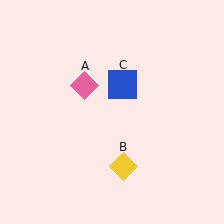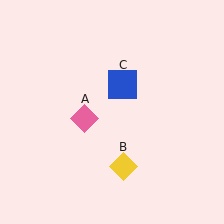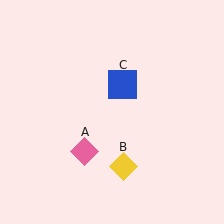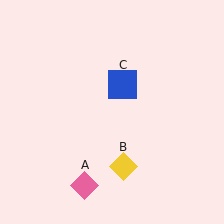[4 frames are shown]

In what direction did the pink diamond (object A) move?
The pink diamond (object A) moved down.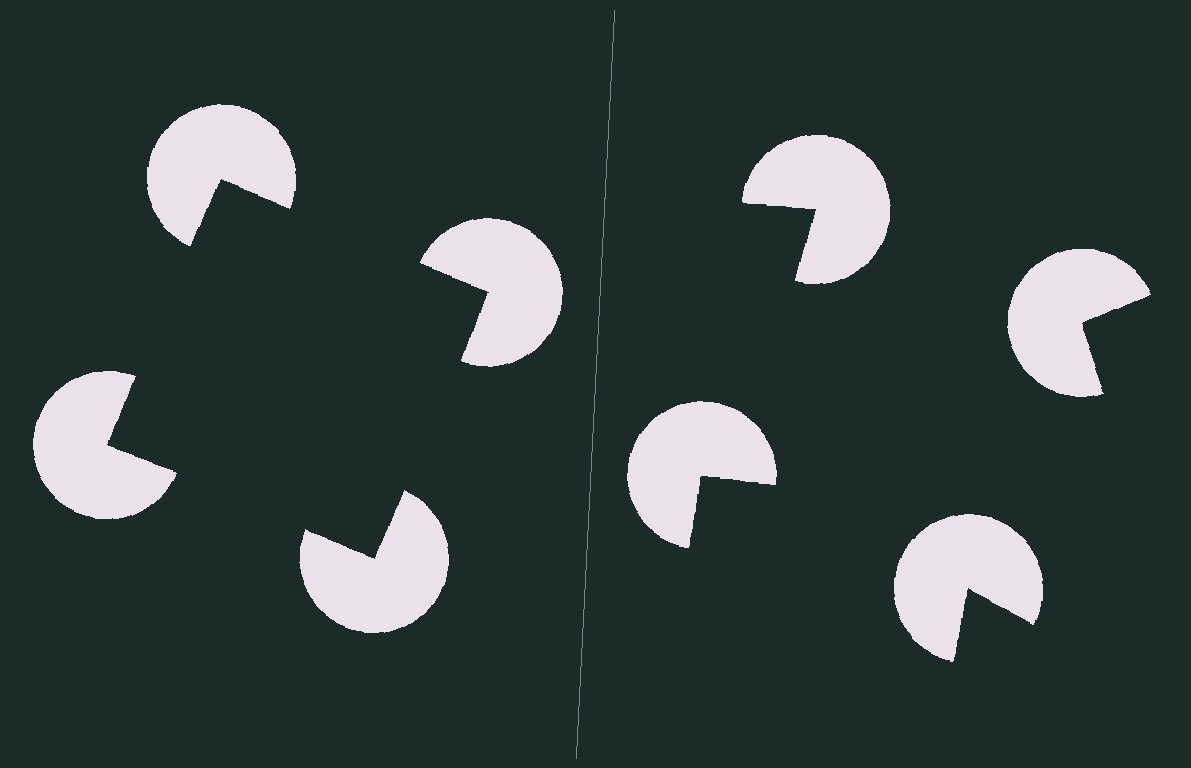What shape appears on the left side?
An illusory square.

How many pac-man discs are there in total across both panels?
8 — 4 on each side.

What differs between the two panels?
The pac-man discs are positioned identically on both sides; only the wedge orientations differ. On the left they align to a square; on the right they are misaligned.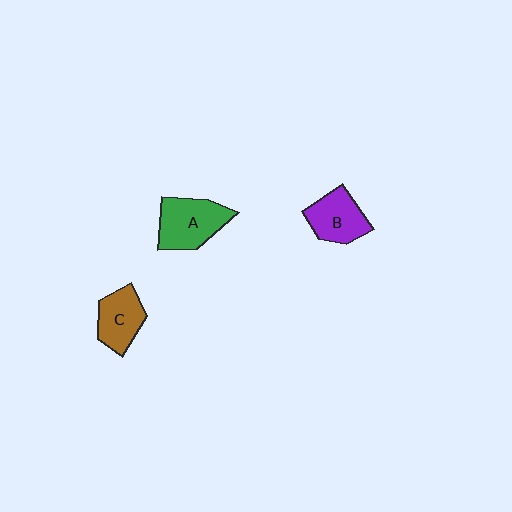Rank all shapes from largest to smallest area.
From largest to smallest: A (green), B (purple), C (brown).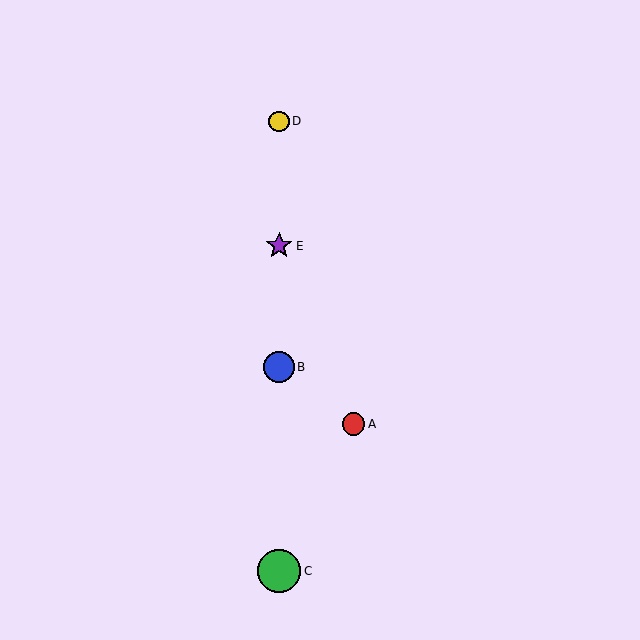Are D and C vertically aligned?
Yes, both are at x≈279.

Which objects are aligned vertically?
Objects B, C, D, E are aligned vertically.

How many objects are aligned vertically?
4 objects (B, C, D, E) are aligned vertically.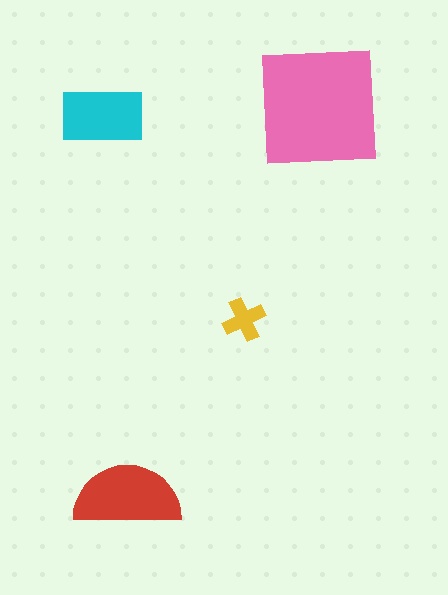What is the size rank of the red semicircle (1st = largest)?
2nd.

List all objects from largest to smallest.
The pink square, the red semicircle, the cyan rectangle, the yellow cross.